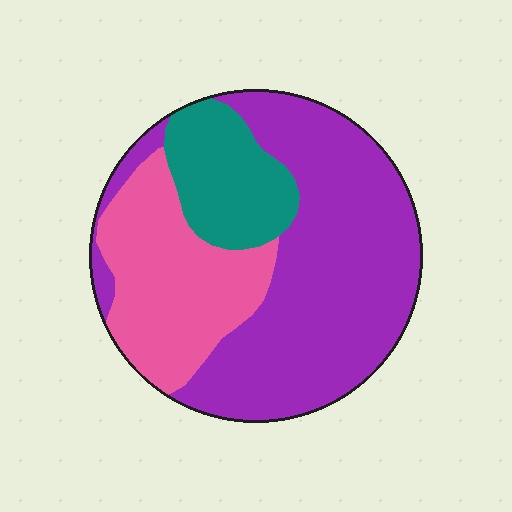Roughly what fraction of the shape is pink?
Pink takes up about one quarter (1/4) of the shape.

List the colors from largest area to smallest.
From largest to smallest: purple, pink, teal.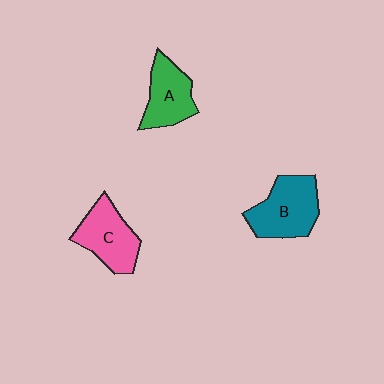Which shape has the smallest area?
Shape A (green).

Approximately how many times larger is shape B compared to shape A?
Approximately 1.3 times.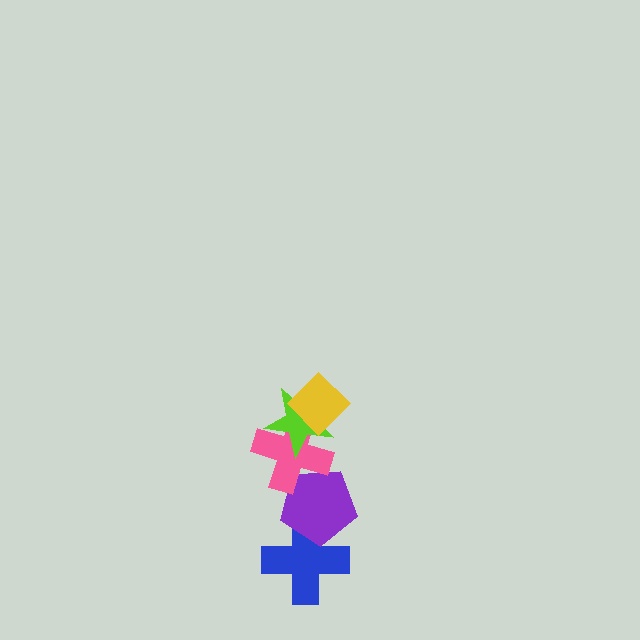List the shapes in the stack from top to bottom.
From top to bottom: the yellow diamond, the lime star, the pink cross, the purple pentagon, the blue cross.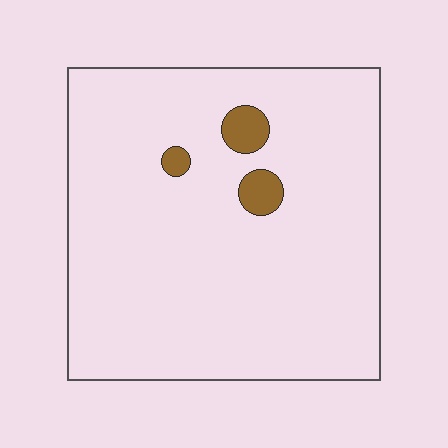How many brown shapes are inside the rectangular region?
3.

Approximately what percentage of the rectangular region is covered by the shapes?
Approximately 5%.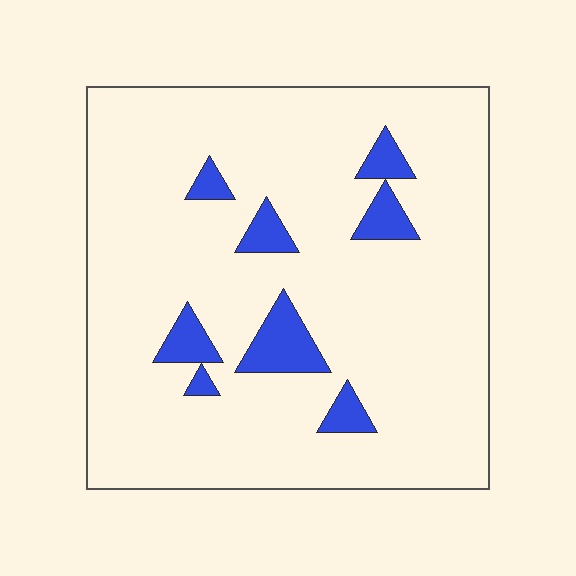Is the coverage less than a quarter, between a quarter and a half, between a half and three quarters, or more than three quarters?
Less than a quarter.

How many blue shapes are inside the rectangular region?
8.